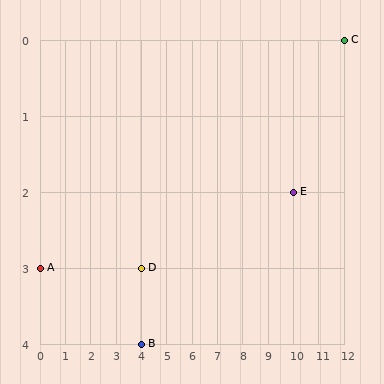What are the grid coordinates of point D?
Point D is at grid coordinates (4, 3).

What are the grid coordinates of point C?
Point C is at grid coordinates (12, 0).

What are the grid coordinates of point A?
Point A is at grid coordinates (0, 3).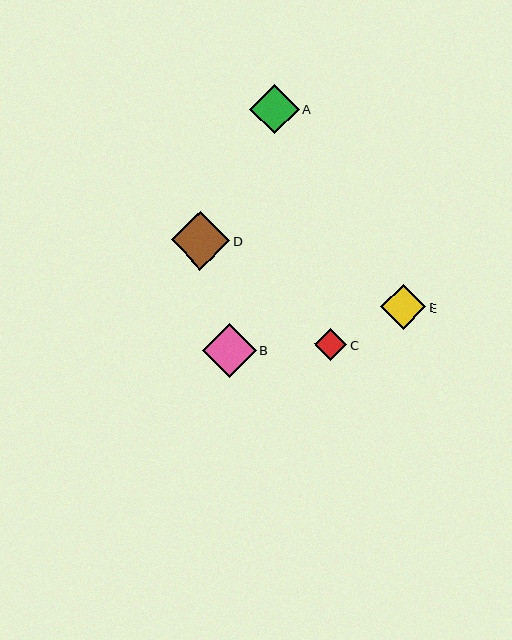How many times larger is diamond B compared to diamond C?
Diamond B is approximately 1.7 times the size of diamond C.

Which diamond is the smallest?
Diamond C is the smallest with a size of approximately 32 pixels.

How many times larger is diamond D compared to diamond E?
Diamond D is approximately 1.3 times the size of diamond E.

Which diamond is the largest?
Diamond D is the largest with a size of approximately 59 pixels.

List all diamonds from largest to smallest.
From largest to smallest: D, B, A, E, C.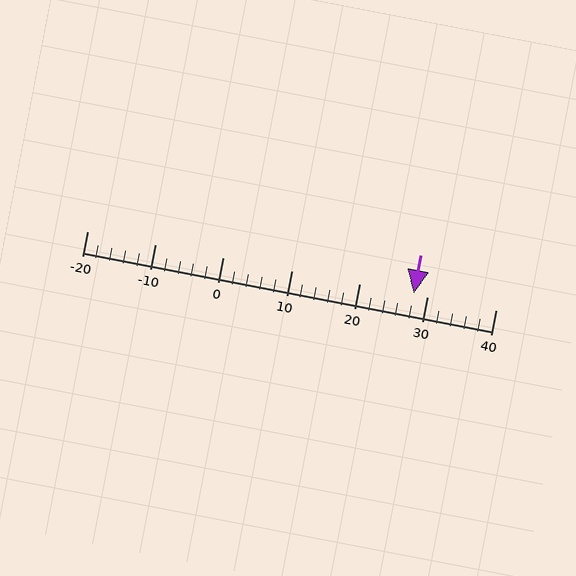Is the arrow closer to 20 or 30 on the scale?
The arrow is closer to 30.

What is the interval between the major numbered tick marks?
The major tick marks are spaced 10 units apart.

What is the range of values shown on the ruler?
The ruler shows values from -20 to 40.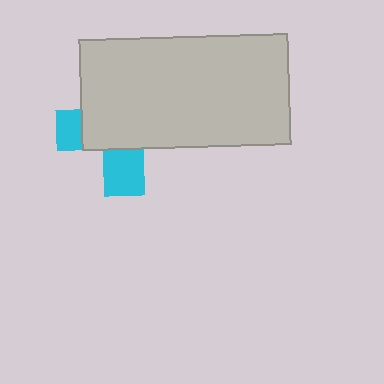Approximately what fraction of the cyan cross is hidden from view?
Roughly 68% of the cyan cross is hidden behind the light gray rectangle.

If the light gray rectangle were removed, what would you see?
You would see the complete cyan cross.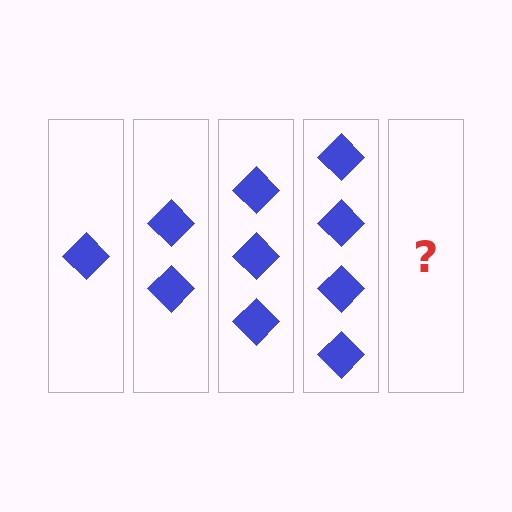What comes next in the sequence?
The next element should be 5 diamonds.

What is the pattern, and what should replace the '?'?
The pattern is that each step adds one more diamond. The '?' should be 5 diamonds.